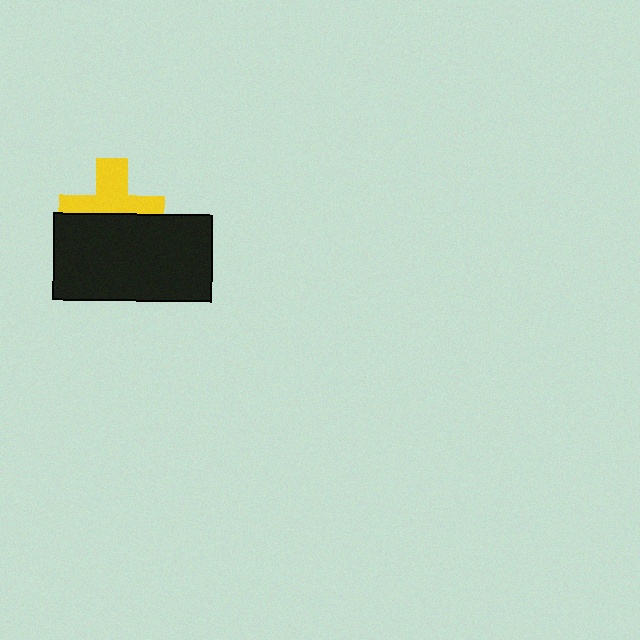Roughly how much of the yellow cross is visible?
About half of it is visible (roughly 54%).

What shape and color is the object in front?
The object in front is a black rectangle.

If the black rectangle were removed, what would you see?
You would see the complete yellow cross.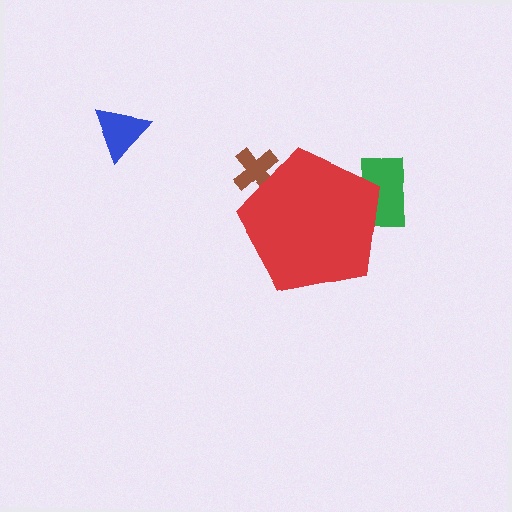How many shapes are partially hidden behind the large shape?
2 shapes are partially hidden.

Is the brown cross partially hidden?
Yes, the brown cross is partially hidden behind the red pentagon.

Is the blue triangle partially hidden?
No, the blue triangle is fully visible.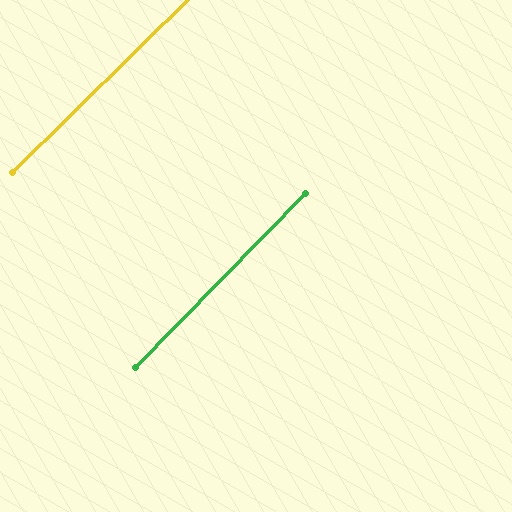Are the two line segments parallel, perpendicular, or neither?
Parallel — their directions differ by only 0.7°.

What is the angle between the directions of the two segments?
Approximately 1 degree.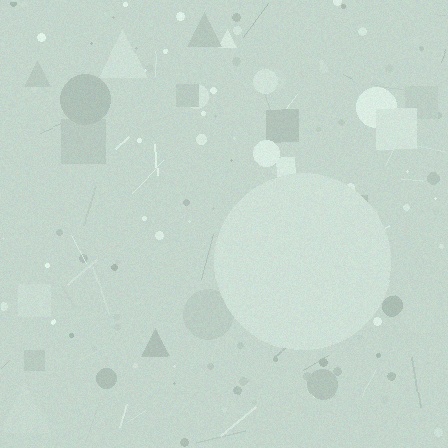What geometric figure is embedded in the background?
A circle is embedded in the background.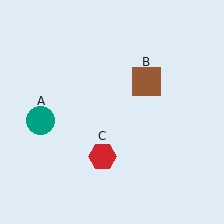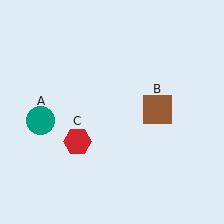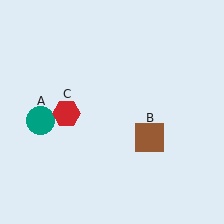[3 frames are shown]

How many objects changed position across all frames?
2 objects changed position: brown square (object B), red hexagon (object C).